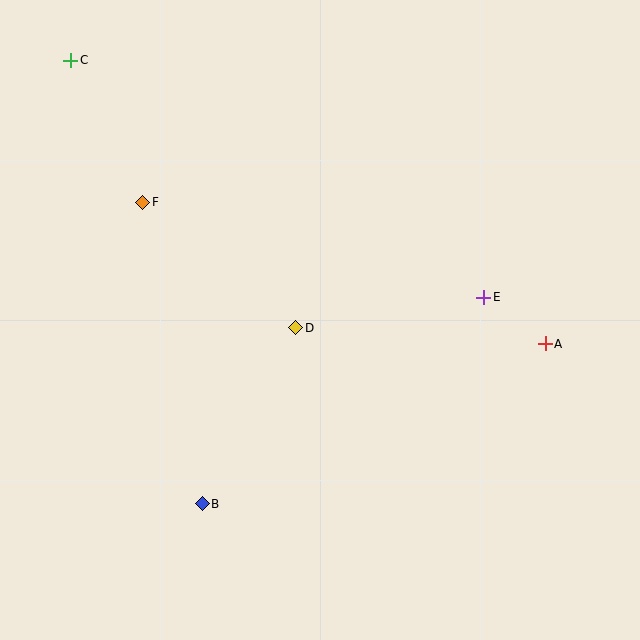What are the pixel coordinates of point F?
Point F is at (143, 202).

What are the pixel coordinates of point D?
Point D is at (296, 328).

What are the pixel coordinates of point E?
Point E is at (484, 297).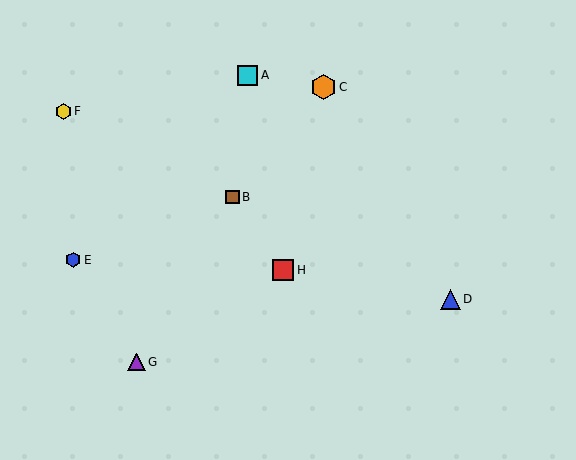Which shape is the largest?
The orange hexagon (labeled C) is the largest.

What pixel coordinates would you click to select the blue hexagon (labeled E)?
Click at (73, 260) to select the blue hexagon E.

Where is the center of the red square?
The center of the red square is at (283, 270).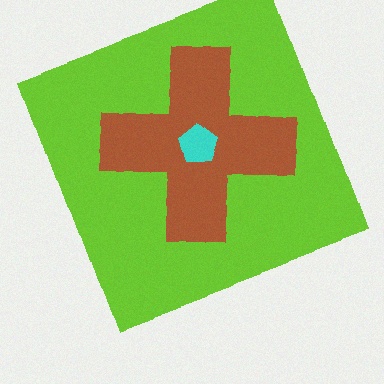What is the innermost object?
The cyan pentagon.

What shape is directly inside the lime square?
The brown cross.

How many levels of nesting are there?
3.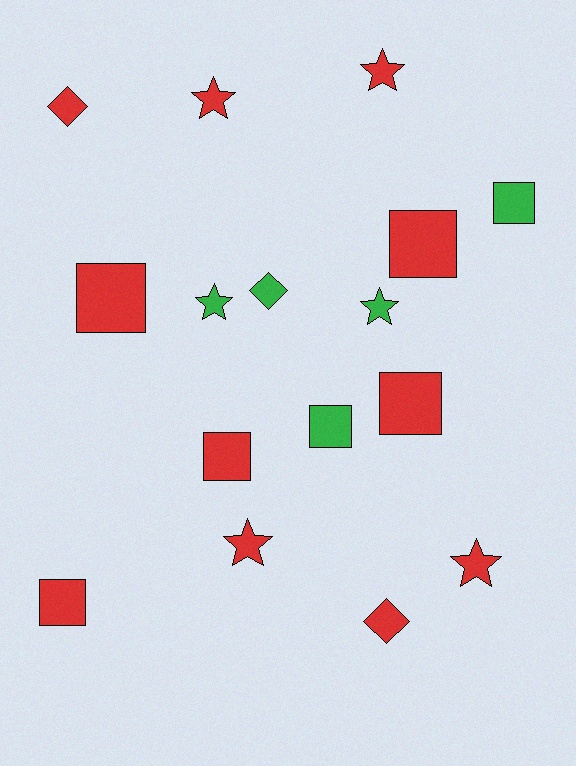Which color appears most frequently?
Red, with 11 objects.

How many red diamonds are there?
There are 2 red diamonds.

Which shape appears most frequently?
Square, with 7 objects.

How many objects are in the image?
There are 16 objects.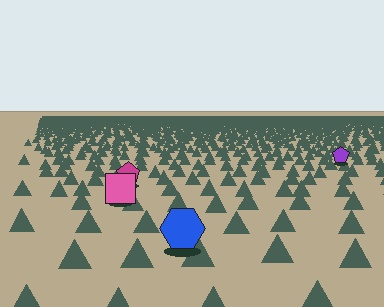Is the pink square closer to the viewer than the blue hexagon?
No. The blue hexagon is closer — you can tell from the texture gradient: the ground texture is coarser near it.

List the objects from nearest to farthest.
From nearest to farthest: the blue hexagon, the pink square, the magenta pentagon, the purple pentagon.